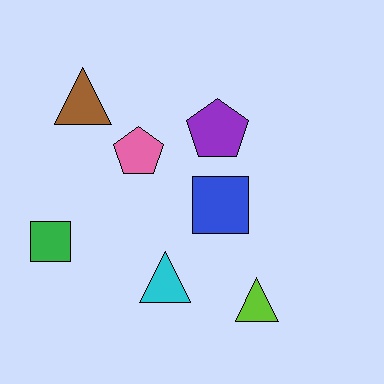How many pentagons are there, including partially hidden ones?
There are 2 pentagons.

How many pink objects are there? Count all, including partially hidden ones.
There is 1 pink object.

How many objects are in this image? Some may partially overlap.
There are 7 objects.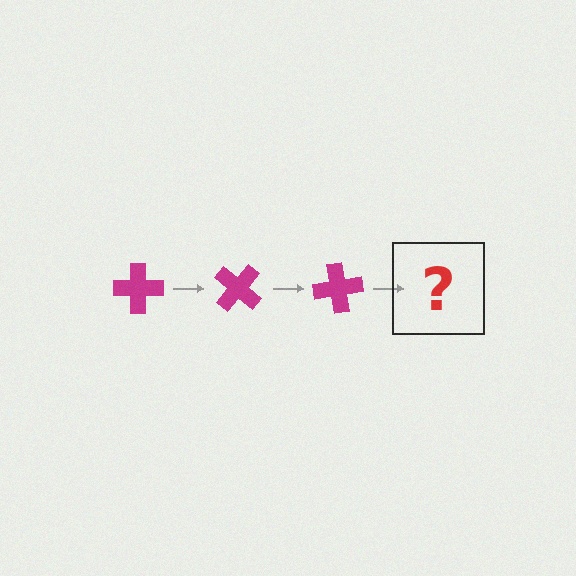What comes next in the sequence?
The next element should be a magenta cross rotated 120 degrees.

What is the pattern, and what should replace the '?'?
The pattern is that the cross rotates 40 degrees each step. The '?' should be a magenta cross rotated 120 degrees.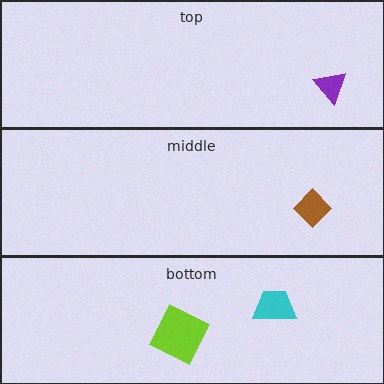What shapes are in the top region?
The purple triangle.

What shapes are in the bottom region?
The cyan trapezoid, the lime square.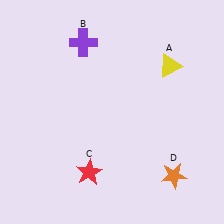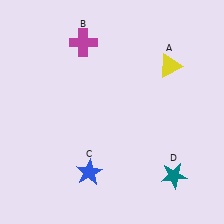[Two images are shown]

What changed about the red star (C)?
In Image 1, C is red. In Image 2, it changed to blue.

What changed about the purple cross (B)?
In Image 1, B is purple. In Image 2, it changed to magenta.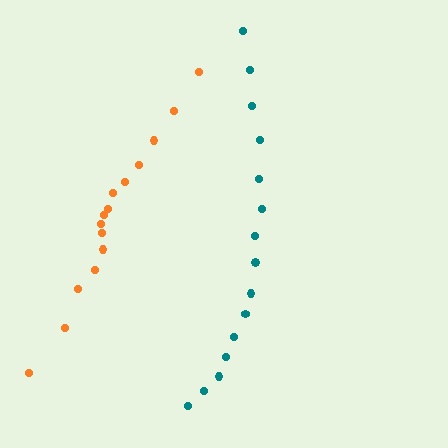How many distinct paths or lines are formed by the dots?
There are 2 distinct paths.